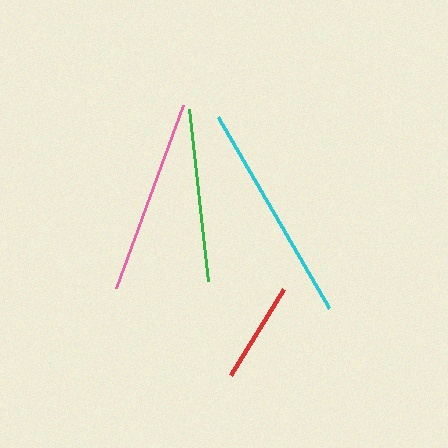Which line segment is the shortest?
The red line is the shortest at approximately 101 pixels.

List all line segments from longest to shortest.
From longest to shortest: cyan, pink, green, red.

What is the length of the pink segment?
The pink segment is approximately 194 pixels long.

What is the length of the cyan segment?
The cyan segment is approximately 221 pixels long.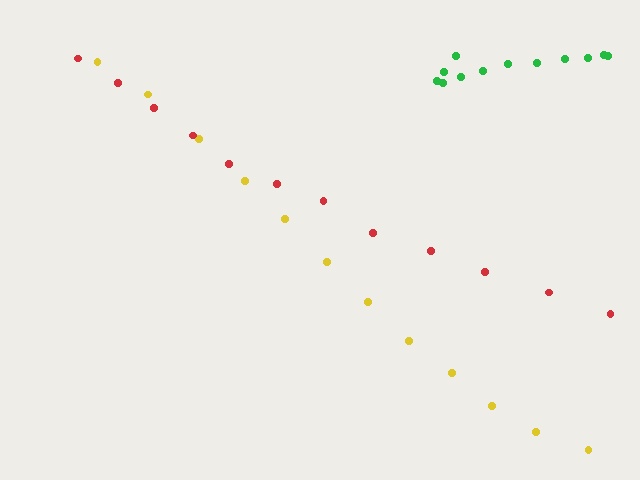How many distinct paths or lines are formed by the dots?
There are 3 distinct paths.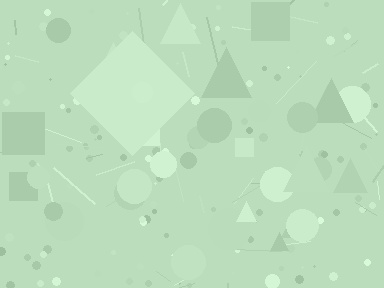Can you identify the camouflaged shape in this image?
The camouflaged shape is a diamond.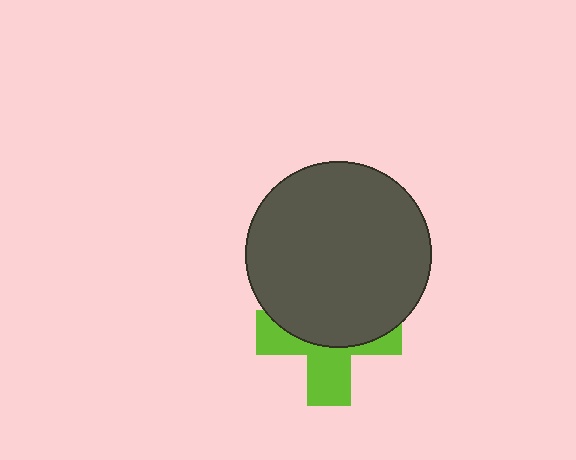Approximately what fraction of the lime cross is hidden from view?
Roughly 55% of the lime cross is hidden behind the dark gray circle.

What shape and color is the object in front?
The object in front is a dark gray circle.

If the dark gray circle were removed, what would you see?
You would see the complete lime cross.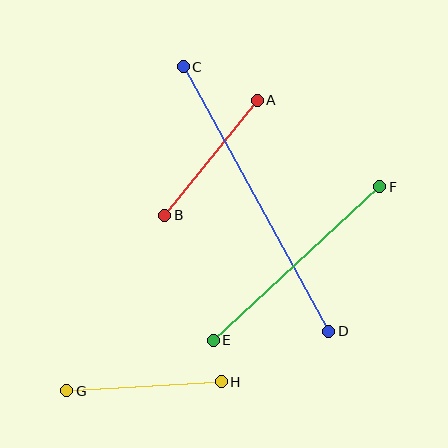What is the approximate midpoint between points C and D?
The midpoint is at approximately (256, 199) pixels.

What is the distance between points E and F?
The distance is approximately 226 pixels.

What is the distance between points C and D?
The distance is approximately 302 pixels.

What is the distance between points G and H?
The distance is approximately 155 pixels.